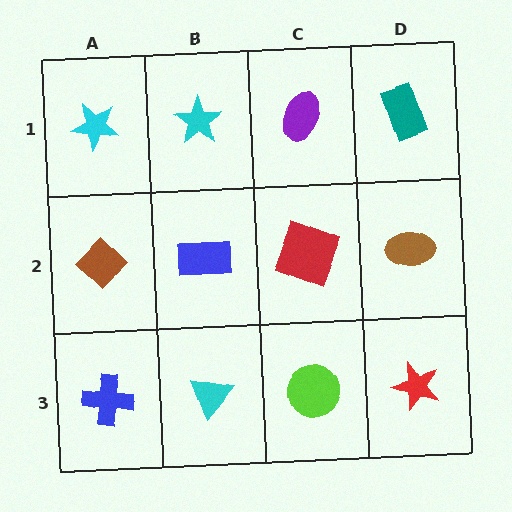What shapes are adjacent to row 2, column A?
A cyan star (row 1, column A), a blue cross (row 3, column A), a blue rectangle (row 2, column B).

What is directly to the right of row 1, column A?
A cyan star.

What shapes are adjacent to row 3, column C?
A red square (row 2, column C), a cyan triangle (row 3, column B), a red star (row 3, column D).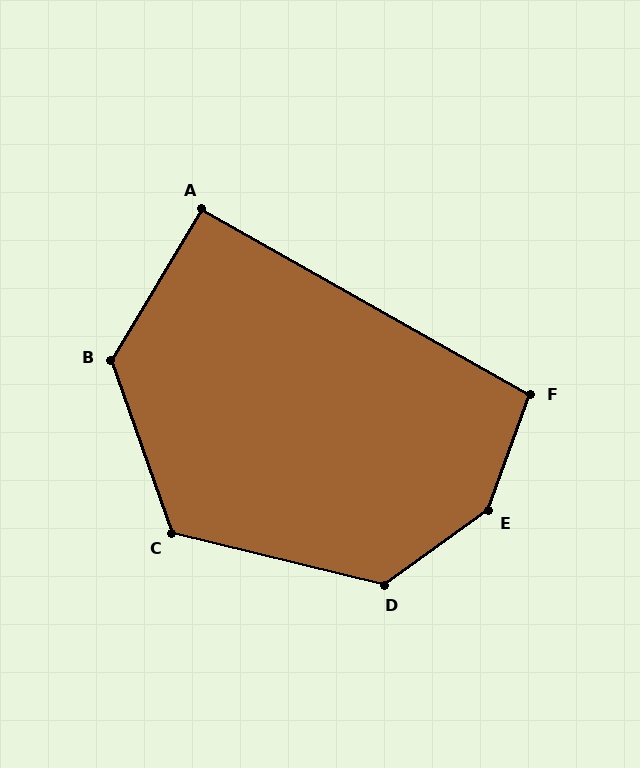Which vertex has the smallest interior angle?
A, at approximately 92 degrees.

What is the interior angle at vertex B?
Approximately 129 degrees (obtuse).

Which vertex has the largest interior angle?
E, at approximately 145 degrees.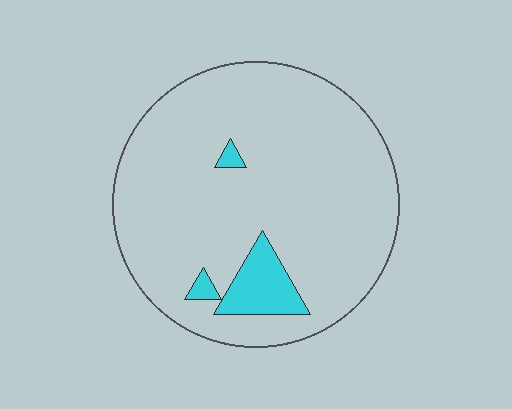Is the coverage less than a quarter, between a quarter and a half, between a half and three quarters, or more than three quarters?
Less than a quarter.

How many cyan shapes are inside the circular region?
3.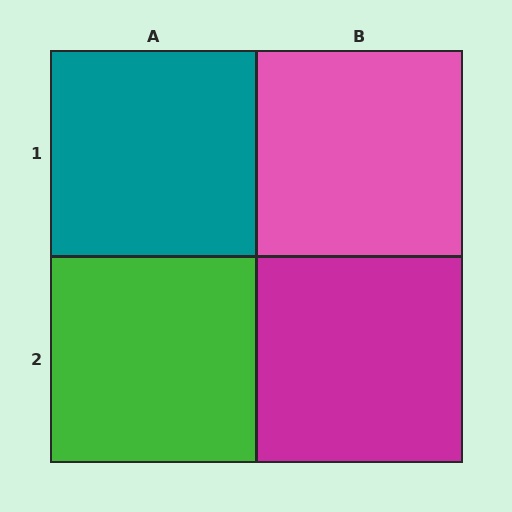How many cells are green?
1 cell is green.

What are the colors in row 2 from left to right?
Green, magenta.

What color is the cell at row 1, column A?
Teal.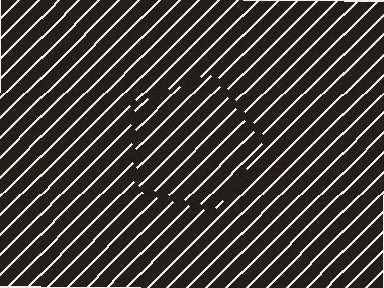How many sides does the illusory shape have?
5 sides — the line-ends trace a pentagon.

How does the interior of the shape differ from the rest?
The interior of the shape contains the same grating, shifted by half a period — the contour is defined by the phase discontinuity where line-ends from the inner and outer gratings abut.